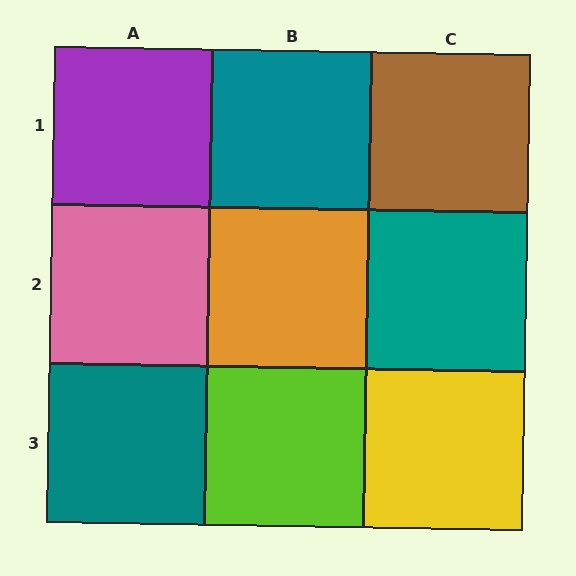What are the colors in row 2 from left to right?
Pink, orange, teal.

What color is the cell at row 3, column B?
Lime.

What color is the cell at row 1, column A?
Purple.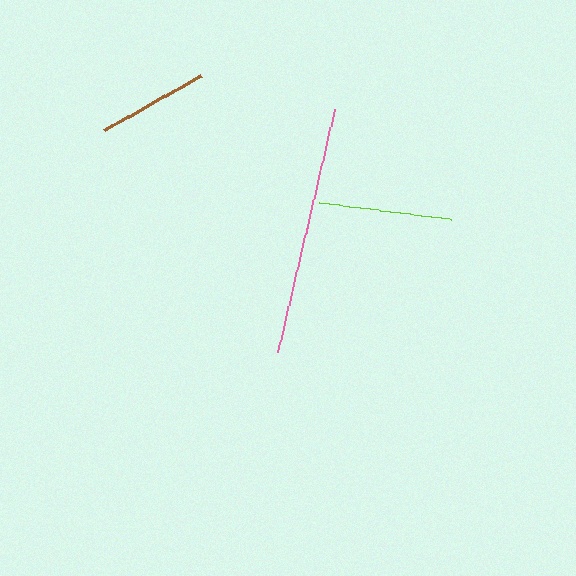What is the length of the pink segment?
The pink segment is approximately 250 pixels long.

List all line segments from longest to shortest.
From longest to shortest: pink, lime, brown.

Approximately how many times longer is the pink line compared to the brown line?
The pink line is approximately 2.2 times the length of the brown line.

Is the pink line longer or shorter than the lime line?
The pink line is longer than the lime line.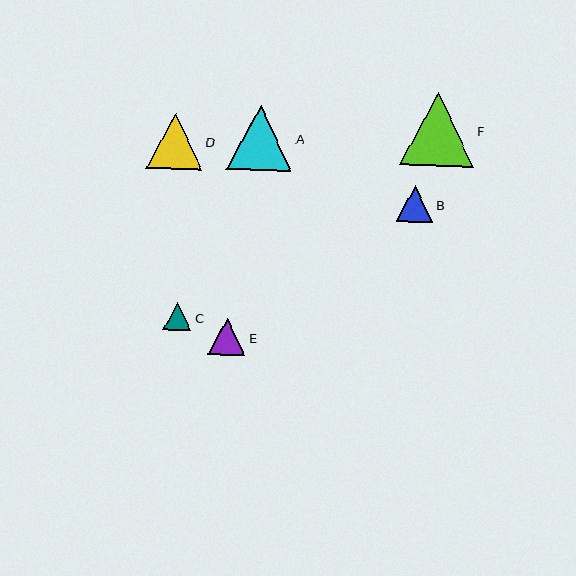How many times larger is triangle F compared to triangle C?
Triangle F is approximately 2.6 times the size of triangle C.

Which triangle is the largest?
Triangle F is the largest with a size of approximately 74 pixels.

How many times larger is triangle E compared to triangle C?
Triangle E is approximately 1.3 times the size of triangle C.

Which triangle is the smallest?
Triangle C is the smallest with a size of approximately 29 pixels.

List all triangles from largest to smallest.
From largest to smallest: F, A, D, E, B, C.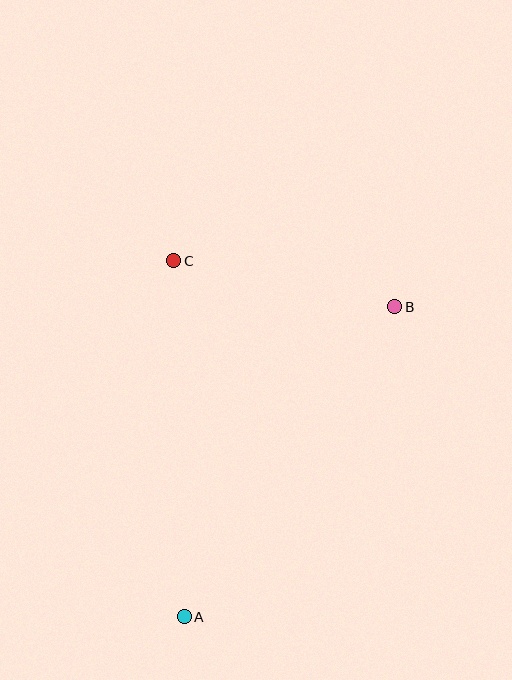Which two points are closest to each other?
Points B and C are closest to each other.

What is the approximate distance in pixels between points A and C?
The distance between A and C is approximately 356 pixels.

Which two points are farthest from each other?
Points A and B are farthest from each other.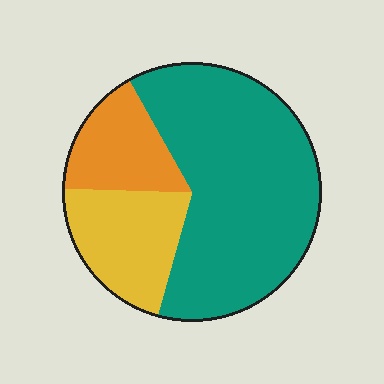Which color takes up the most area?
Teal, at roughly 60%.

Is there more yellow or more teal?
Teal.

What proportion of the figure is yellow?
Yellow takes up less than a quarter of the figure.